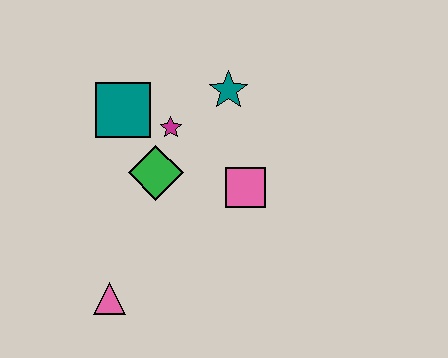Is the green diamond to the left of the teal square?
No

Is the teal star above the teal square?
Yes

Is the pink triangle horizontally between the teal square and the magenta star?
No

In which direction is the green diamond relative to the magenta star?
The green diamond is below the magenta star.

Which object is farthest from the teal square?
The pink triangle is farthest from the teal square.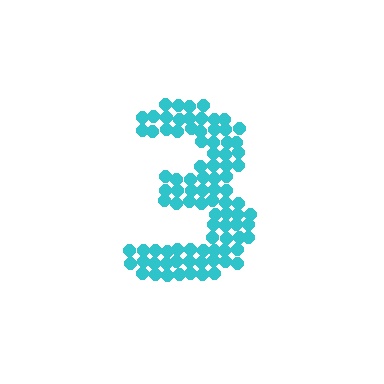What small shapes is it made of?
It is made of small circles.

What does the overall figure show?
The overall figure shows the digit 3.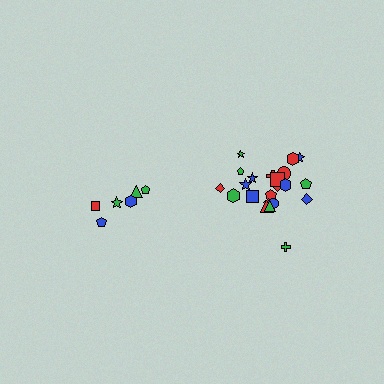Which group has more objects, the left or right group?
The right group.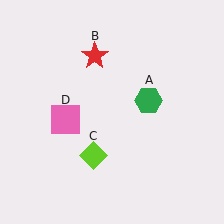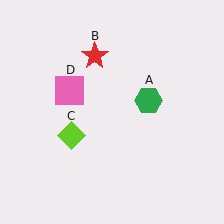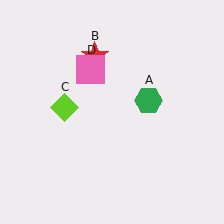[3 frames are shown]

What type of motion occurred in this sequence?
The lime diamond (object C), pink square (object D) rotated clockwise around the center of the scene.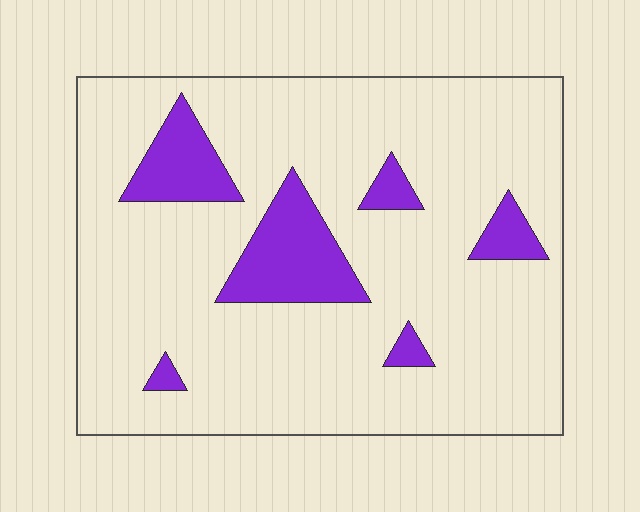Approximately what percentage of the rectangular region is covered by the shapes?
Approximately 15%.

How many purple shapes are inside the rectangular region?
6.